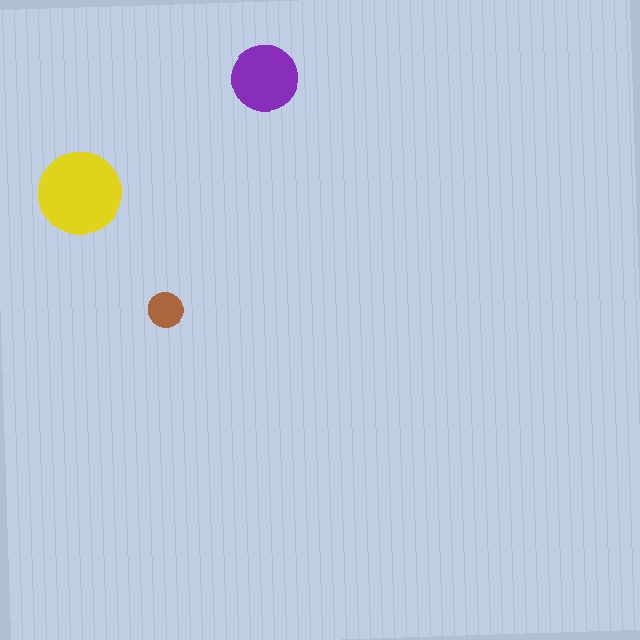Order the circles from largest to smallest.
the yellow one, the purple one, the brown one.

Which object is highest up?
The purple circle is topmost.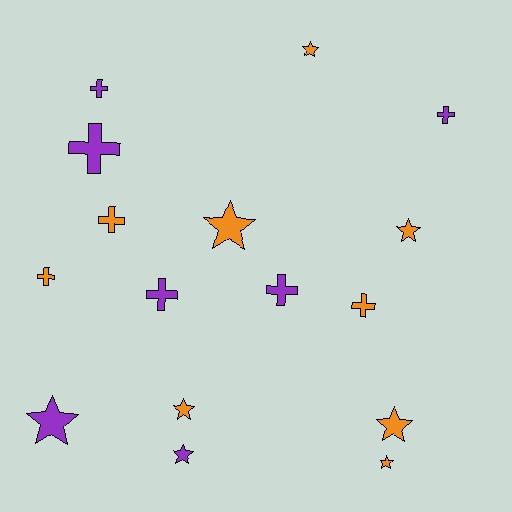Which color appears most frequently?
Orange, with 9 objects.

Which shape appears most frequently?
Cross, with 8 objects.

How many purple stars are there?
There are 2 purple stars.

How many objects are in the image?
There are 16 objects.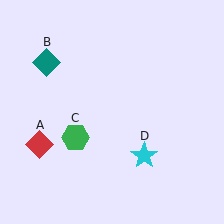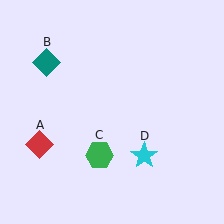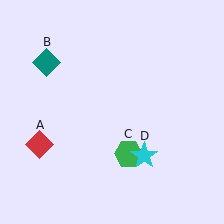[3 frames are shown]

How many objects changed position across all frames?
1 object changed position: green hexagon (object C).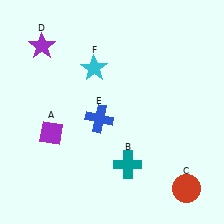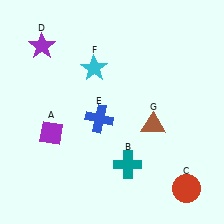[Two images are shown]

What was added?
A brown triangle (G) was added in Image 2.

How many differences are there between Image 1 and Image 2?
There is 1 difference between the two images.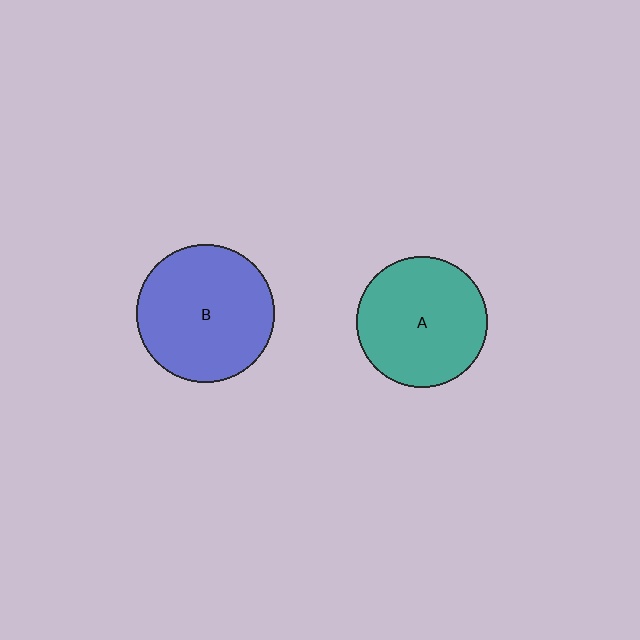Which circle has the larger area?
Circle B (blue).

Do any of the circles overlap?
No, none of the circles overlap.